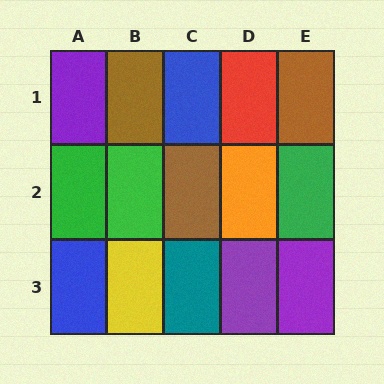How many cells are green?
3 cells are green.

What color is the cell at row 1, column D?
Red.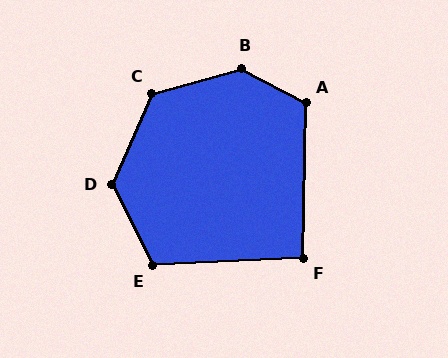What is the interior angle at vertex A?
Approximately 117 degrees (obtuse).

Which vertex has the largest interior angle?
B, at approximately 136 degrees.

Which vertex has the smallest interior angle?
F, at approximately 94 degrees.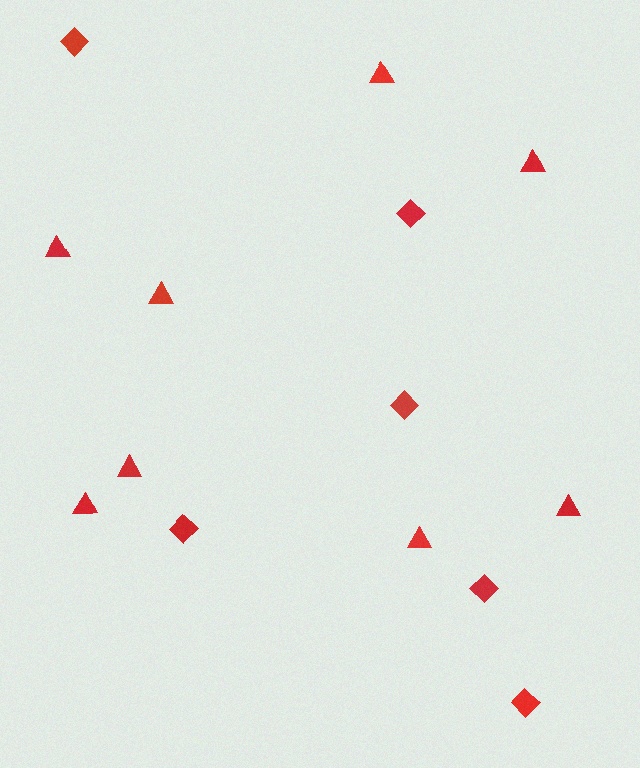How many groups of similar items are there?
There are 2 groups: one group of triangles (8) and one group of diamonds (6).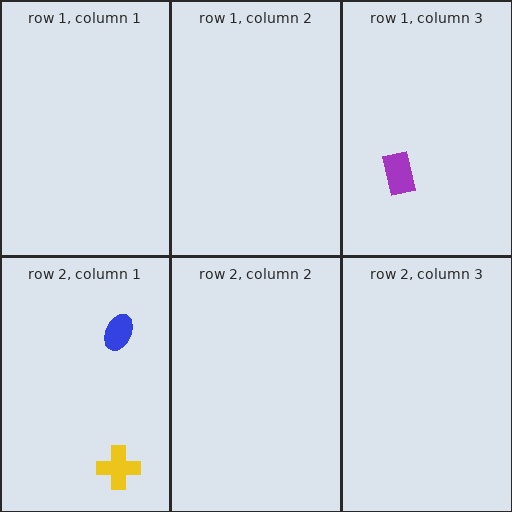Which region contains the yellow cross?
The row 2, column 1 region.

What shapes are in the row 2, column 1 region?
The blue ellipse, the yellow cross.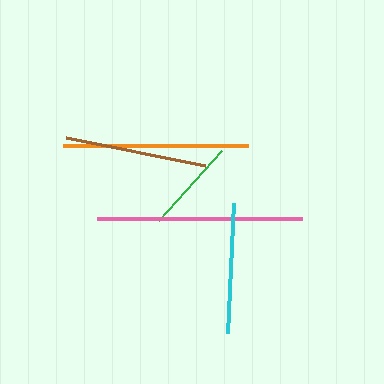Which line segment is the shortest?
The green line is the shortest at approximately 94 pixels.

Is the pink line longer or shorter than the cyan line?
The pink line is longer than the cyan line.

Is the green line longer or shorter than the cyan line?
The cyan line is longer than the green line.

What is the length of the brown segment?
The brown segment is approximately 141 pixels long.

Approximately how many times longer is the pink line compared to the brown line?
The pink line is approximately 1.5 times the length of the brown line.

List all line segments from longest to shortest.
From longest to shortest: pink, orange, brown, cyan, green.